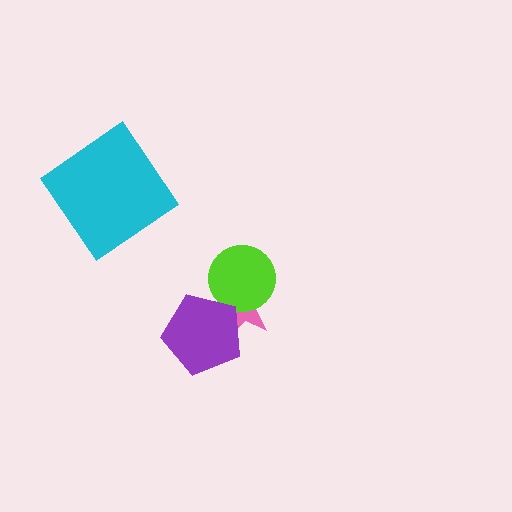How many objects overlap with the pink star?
2 objects overlap with the pink star.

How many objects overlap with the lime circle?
2 objects overlap with the lime circle.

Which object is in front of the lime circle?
The purple pentagon is in front of the lime circle.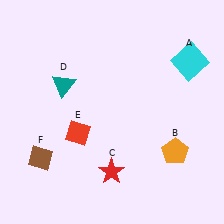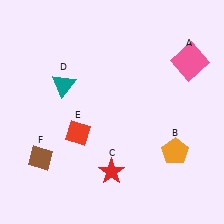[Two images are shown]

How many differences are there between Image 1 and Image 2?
There is 1 difference between the two images.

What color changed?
The square (A) changed from cyan in Image 1 to pink in Image 2.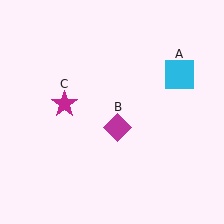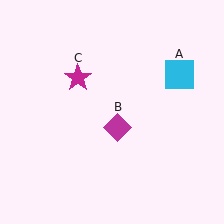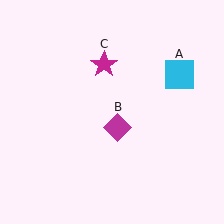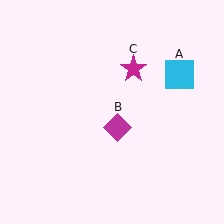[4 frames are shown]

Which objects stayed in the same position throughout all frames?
Cyan square (object A) and magenta diamond (object B) remained stationary.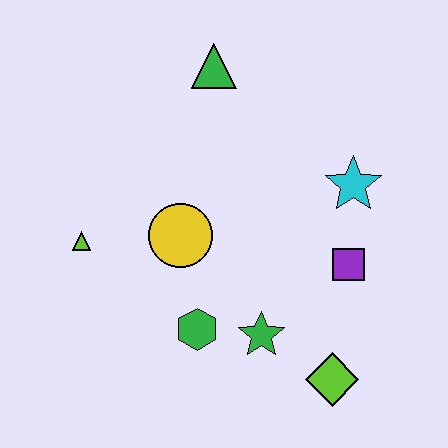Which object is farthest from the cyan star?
The lime triangle is farthest from the cyan star.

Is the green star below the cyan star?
Yes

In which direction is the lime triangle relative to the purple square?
The lime triangle is to the left of the purple square.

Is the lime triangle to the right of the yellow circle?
No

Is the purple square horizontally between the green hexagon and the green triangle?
No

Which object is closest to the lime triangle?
The yellow circle is closest to the lime triangle.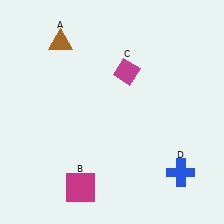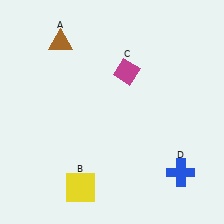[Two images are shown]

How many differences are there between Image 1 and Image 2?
There is 1 difference between the two images.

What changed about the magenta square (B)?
In Image 1, B is magenta. In Image 2, it changed to yellow.